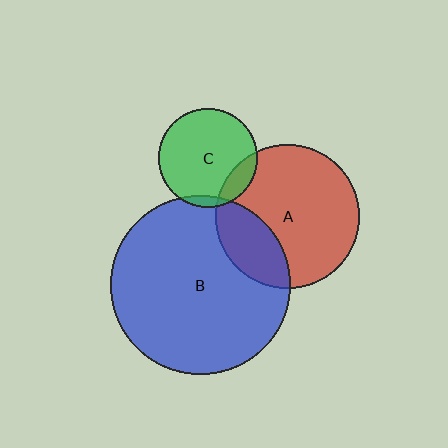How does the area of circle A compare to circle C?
Approximately 2.1 times.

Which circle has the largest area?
Circle B (blue).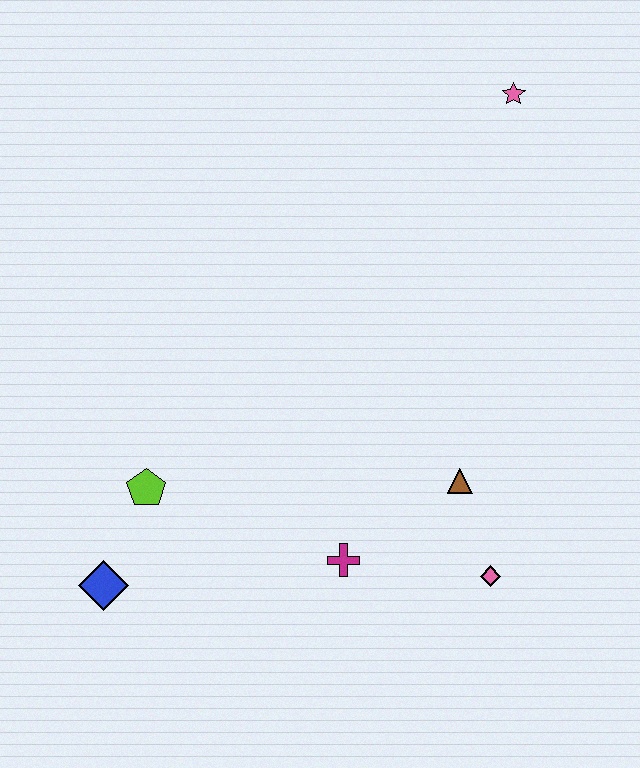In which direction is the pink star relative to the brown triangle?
The pink star is above the brown triangle.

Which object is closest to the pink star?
The brown triangle is closest to the pink star.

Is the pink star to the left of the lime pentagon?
No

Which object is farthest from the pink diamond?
The pink star is farthest from the pink diamond.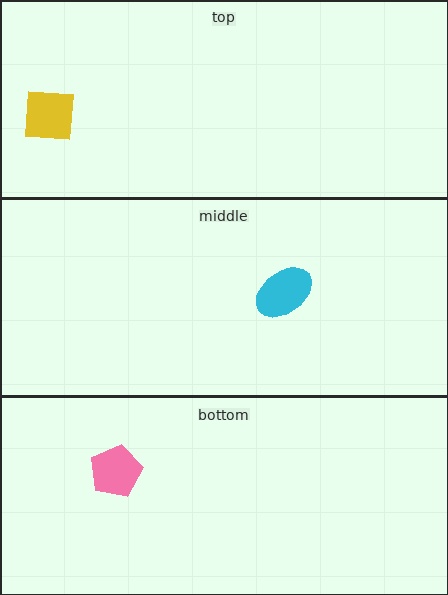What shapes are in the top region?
The yellow square.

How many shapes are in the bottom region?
1.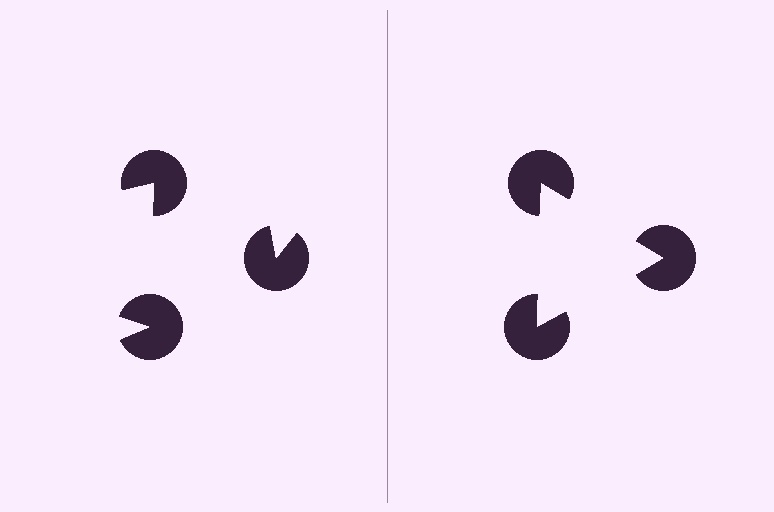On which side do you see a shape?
An illusory triangle appears on the right side. On the left side the wedge cuts are rotated, so no coherent shape forms.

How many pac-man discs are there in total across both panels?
6 — 3 on each side.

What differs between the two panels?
The pac-man discs are positioned identically on both sides; only the wedge orientations differ. On the right they align to a triangle; on the left they are misaligned.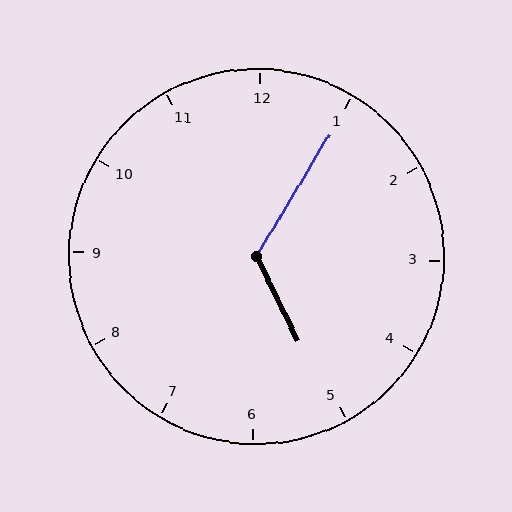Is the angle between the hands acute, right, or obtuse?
It is obtuse.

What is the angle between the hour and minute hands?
Approximately 122 degrees.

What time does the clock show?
5:05.